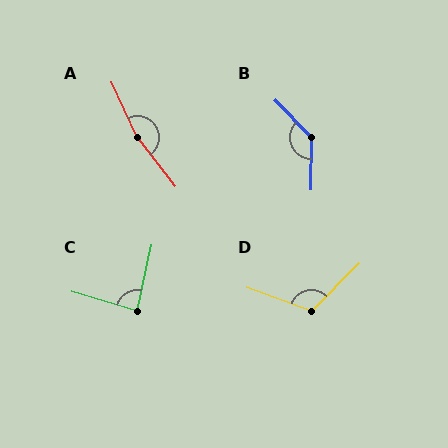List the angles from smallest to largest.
C (86°), D (115°), B (136°), A (168°).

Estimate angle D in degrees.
Approximately 115 degrees.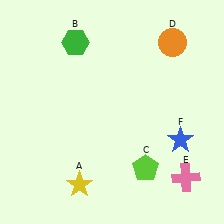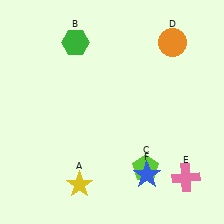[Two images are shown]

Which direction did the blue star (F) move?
The blue star (F) moved down.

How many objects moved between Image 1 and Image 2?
1 object moved between the two images.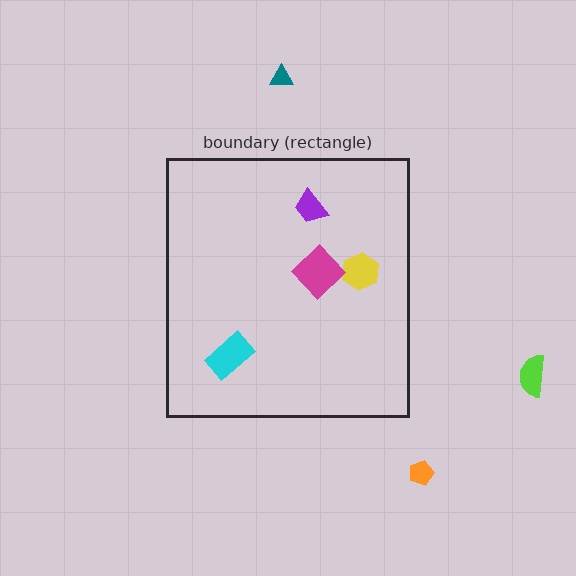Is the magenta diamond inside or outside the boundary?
Inside.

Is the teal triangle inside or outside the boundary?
Outside.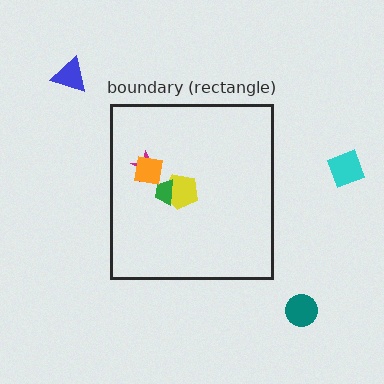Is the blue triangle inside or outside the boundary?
Outside.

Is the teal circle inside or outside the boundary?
Outside.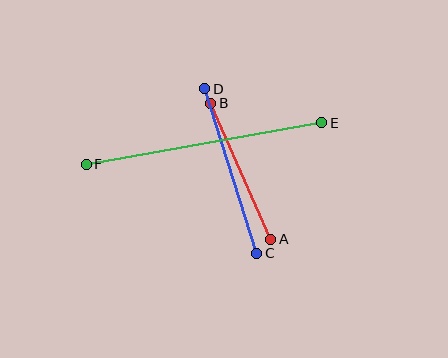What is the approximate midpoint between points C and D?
The midpoint is at approximately (231, 171) pixels.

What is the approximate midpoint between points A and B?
The midpoint is at approximately (241, 171) pixels.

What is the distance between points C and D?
The distance is approximately 172 pixels.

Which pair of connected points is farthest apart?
Points E and F are farthest apart.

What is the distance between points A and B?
The distance is approximately 149 pixels.